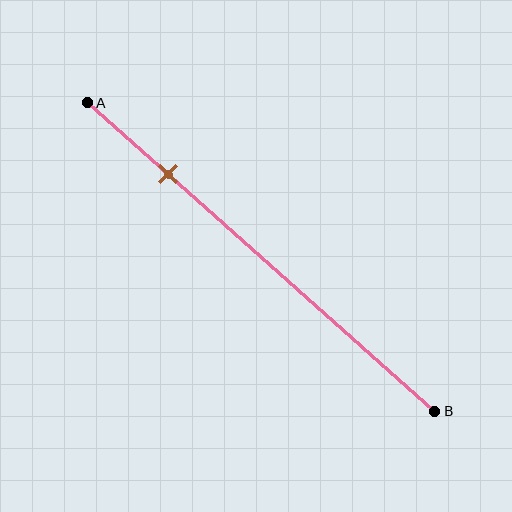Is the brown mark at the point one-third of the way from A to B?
No, the mark is at about 25% from A, not at the 33% one-third point.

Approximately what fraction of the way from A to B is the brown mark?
The brown mark is approximately 25% of the way from A to B.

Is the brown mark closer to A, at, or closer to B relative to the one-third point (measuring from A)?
The brown mark is closer to point A than the one-third point of segment AB.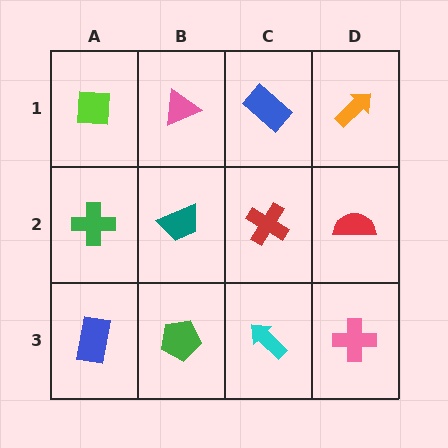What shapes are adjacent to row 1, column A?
A green cross (row 2, column A), a pink triangle (row 1, column B).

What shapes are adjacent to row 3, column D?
A red semicircle (row 2, column D), a cyan arrow (row 3, column C).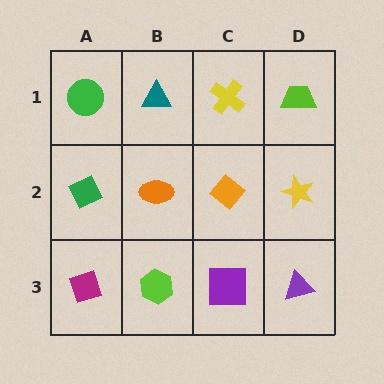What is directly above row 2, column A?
A green circle.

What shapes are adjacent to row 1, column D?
A yellow star (row 2, column D), a yellow cross (row 1, column C).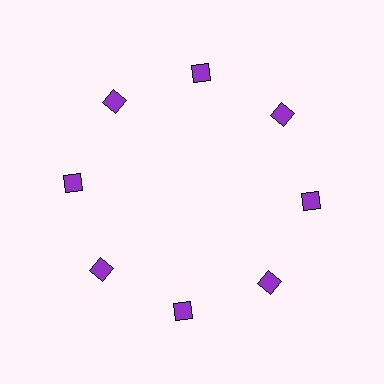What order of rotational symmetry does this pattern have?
This pattern has 8-fold rotational symmetry.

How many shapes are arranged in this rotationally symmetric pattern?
There are 8 shapes, arranged in 8 groups of 1.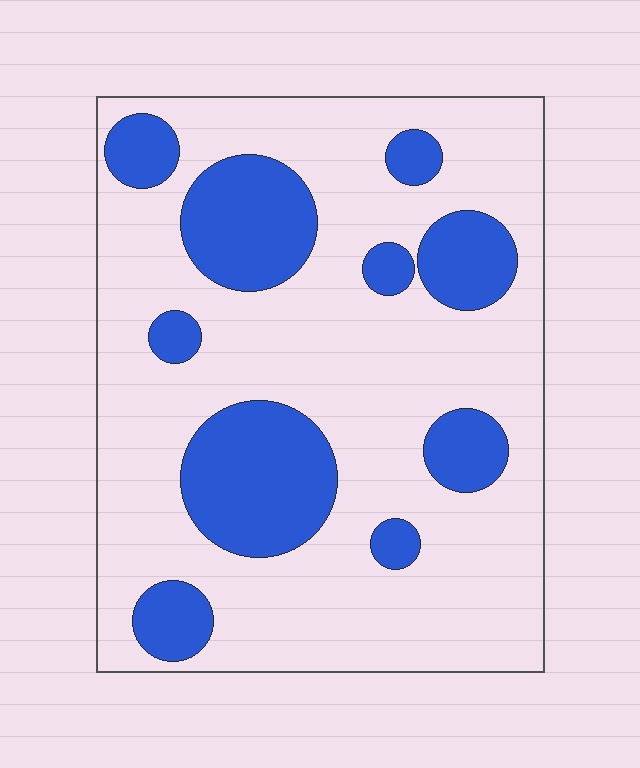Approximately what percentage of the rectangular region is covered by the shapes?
Approximately 25%.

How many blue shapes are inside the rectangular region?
10.